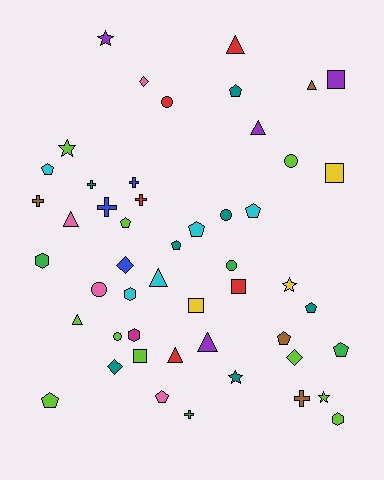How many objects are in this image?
There are 50 objects.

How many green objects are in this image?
There are 4 green objects.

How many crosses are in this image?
There are 7 crosses.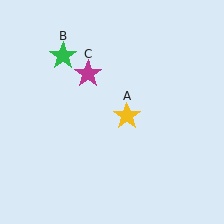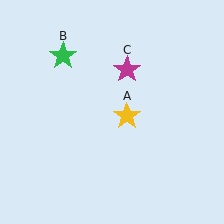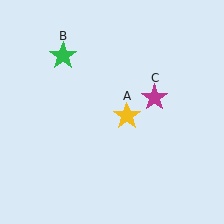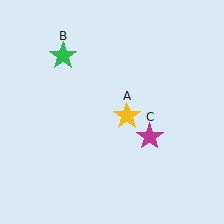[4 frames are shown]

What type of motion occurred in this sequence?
The magenta star (object C) rotated clockwise around the center of the scene.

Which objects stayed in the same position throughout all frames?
Yellow star (object A) and green star (object B) remained stationary.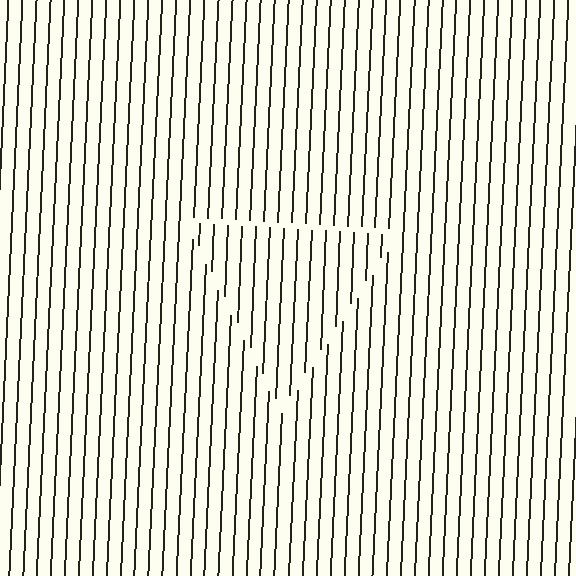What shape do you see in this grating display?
An illusory triangle. The interior of the shape contains the same grating, shifted by half a period — the contour is defined by the phase discontinuity where line-ends from the inner and outer gratings abut.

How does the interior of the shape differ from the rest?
The interior of the shape contains the same grating, shifted by half a period — the contour is defined by the phase discontinuity where line-ends from the inner and outer gratings abut.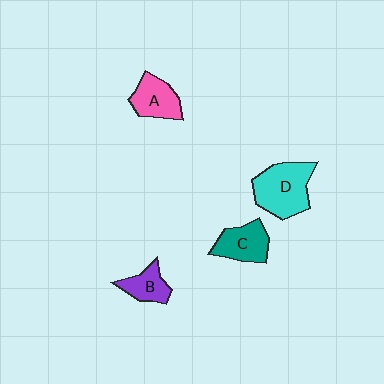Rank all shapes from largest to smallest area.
From largest to smallest: D (cyan), C (teal), A (pink), B (purple).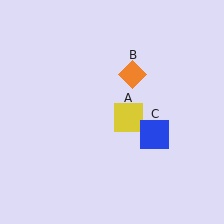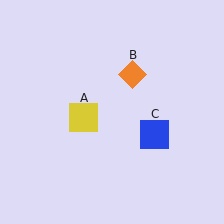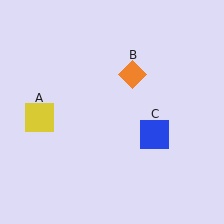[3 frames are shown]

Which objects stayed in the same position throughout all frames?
Orange diamond (object B) and blue square (object C) remained stationary.